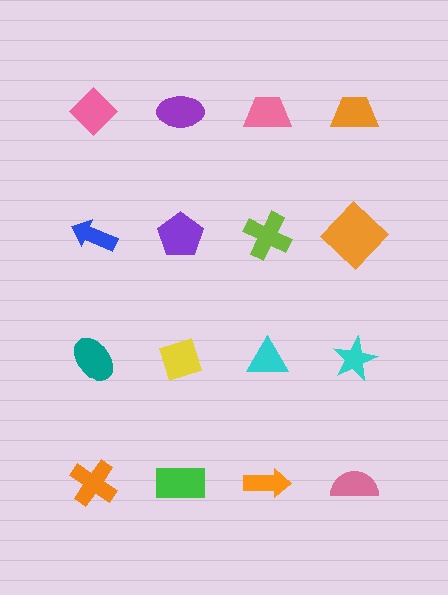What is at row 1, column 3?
A pink trapezoid.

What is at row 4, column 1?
An orange cross.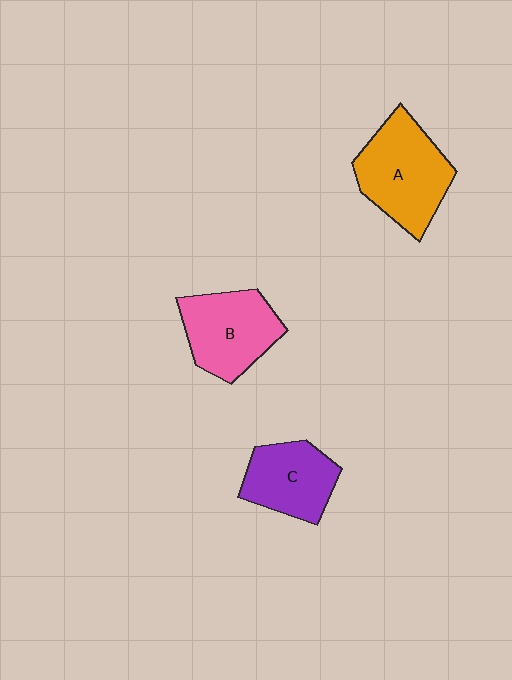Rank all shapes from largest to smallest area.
From largest to smallest: A (orange), B (pink), C (purple).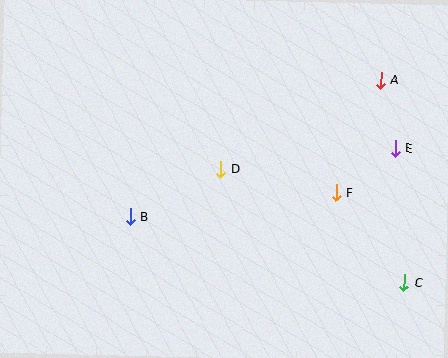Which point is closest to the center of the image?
Point D at (221, 169) is closest to the center.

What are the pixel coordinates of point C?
Point C is at (404, 283).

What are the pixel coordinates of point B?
Point B is at (130, 217).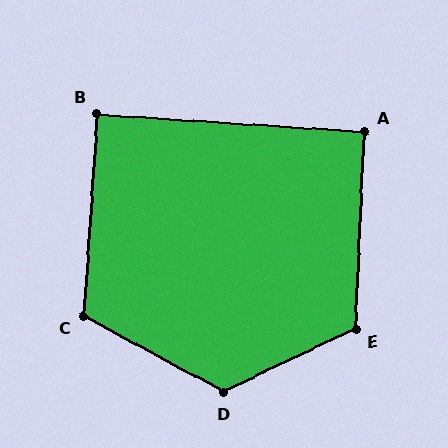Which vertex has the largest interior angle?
D, at approximately 126 degrees.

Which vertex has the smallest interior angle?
B, at approximately 90 degrees.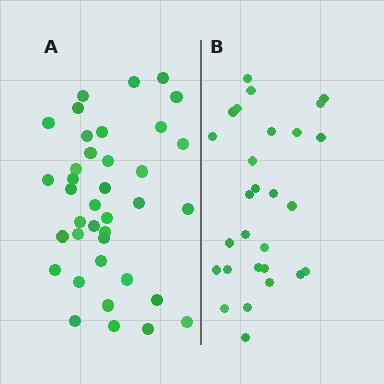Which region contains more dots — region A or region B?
Region A (the left region) has more dots.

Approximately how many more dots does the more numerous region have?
Region A has roughly 10 or so more dots than region B.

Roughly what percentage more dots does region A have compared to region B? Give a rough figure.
About 35% more.